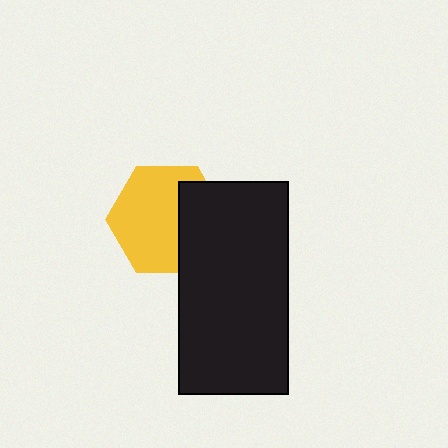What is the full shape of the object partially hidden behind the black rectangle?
The partially hidden object is a yellow hexagon.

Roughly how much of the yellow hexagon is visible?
Most of it is visible (roughly 66%).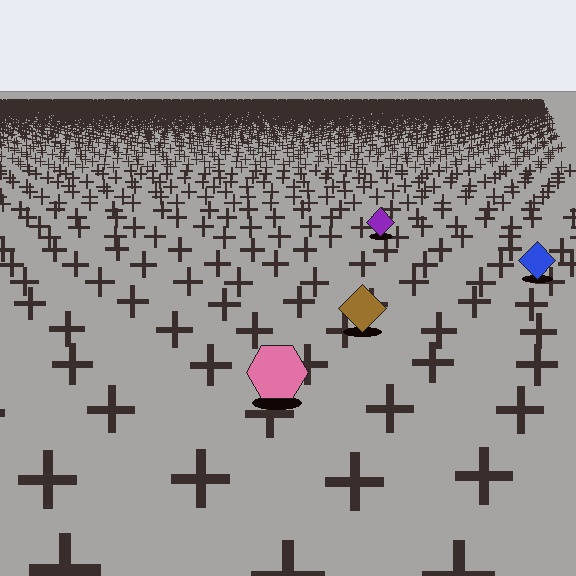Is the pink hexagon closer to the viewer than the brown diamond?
Yes. The pink hexagon is closer — you can tell from the texture gradient: the ground texture is coarser near it.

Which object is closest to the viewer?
The pink hexagon is closest. The texture marks near it are larger and more spread out.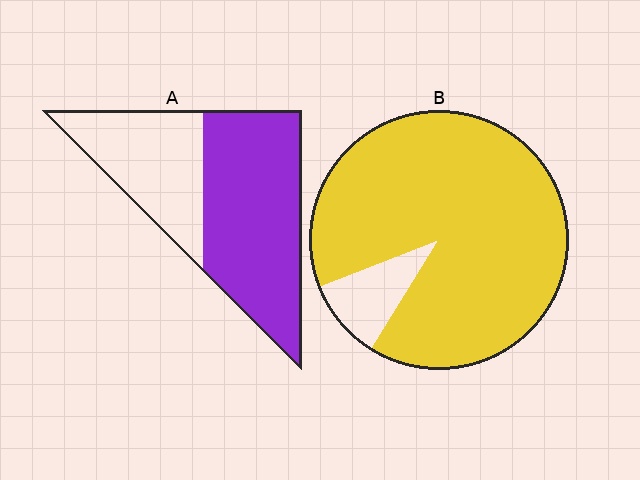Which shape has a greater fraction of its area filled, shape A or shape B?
Shape B.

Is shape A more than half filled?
Yes.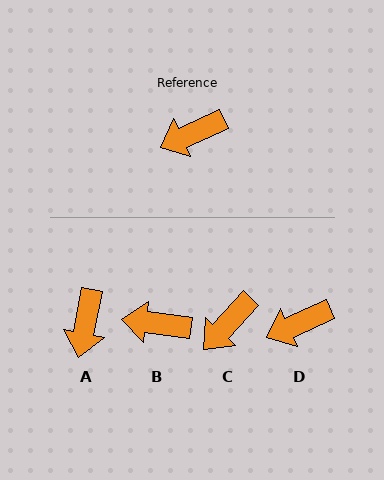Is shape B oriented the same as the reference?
No, it is off by about 32 degrees.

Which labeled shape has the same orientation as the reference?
D.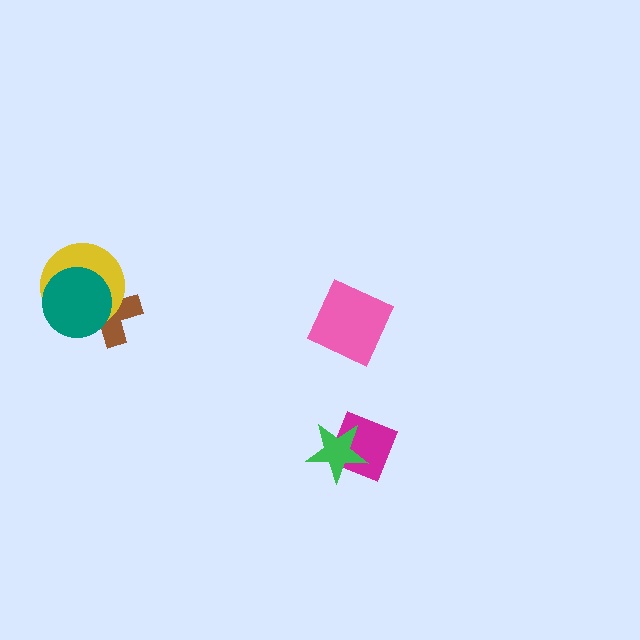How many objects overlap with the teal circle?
2 objects overlap with the teal circle.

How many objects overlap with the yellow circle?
2 objects overlap with the yellow circle.